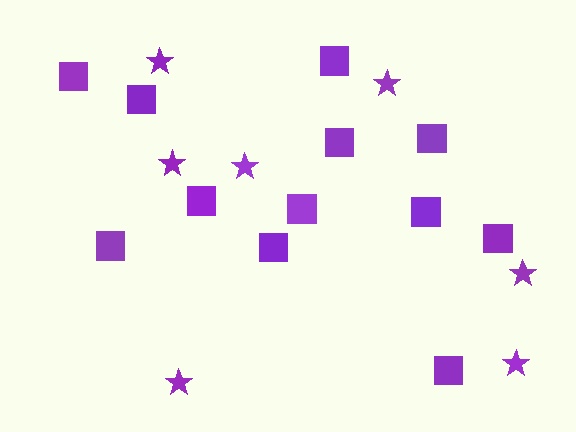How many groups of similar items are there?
There are 2 groups: one group of squares (12) and one group of stars (7).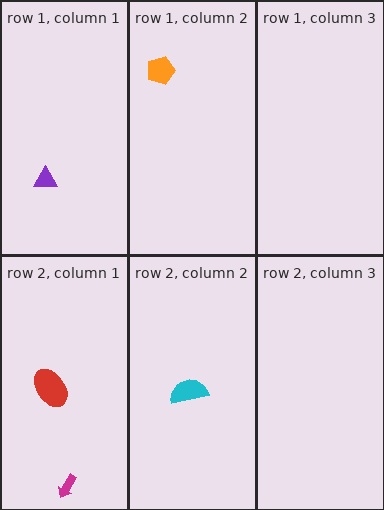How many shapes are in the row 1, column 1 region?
1.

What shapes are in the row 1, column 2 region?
The orange pentagon.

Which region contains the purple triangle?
The row 1, column 1 region.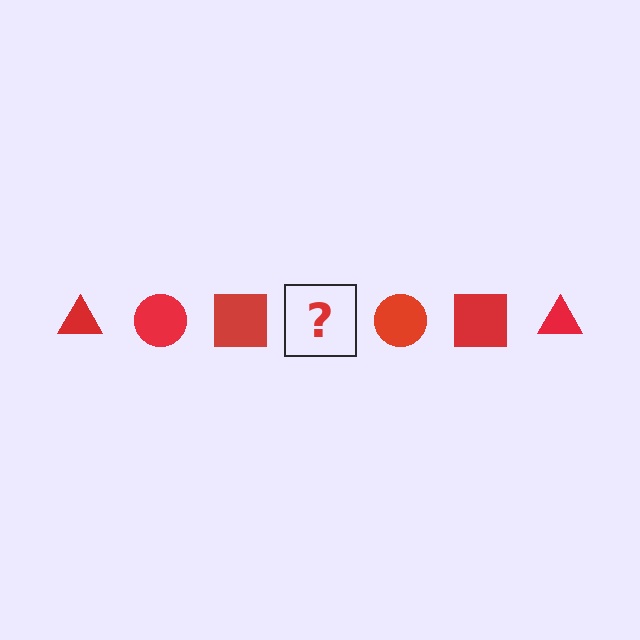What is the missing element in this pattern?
The missing element is a red triangle.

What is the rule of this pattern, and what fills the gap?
The rule is that the pattern cycles through triangle, circle, square shapes in red. The gap should be filled with a red triangle.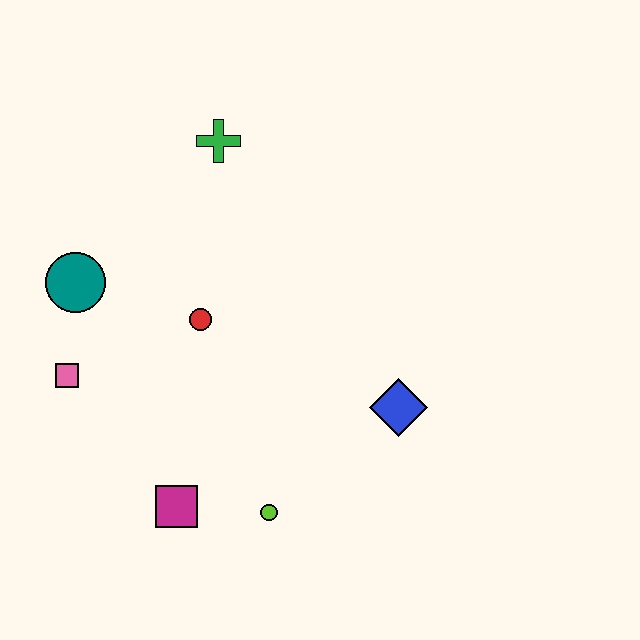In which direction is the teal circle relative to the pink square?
The teal circle is above the pink square.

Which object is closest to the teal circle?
The pink square is closest to the teal circle.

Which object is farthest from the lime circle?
The green cross is farthest from the lime circle.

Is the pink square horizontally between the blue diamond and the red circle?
No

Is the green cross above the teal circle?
Yes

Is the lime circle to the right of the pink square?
Yes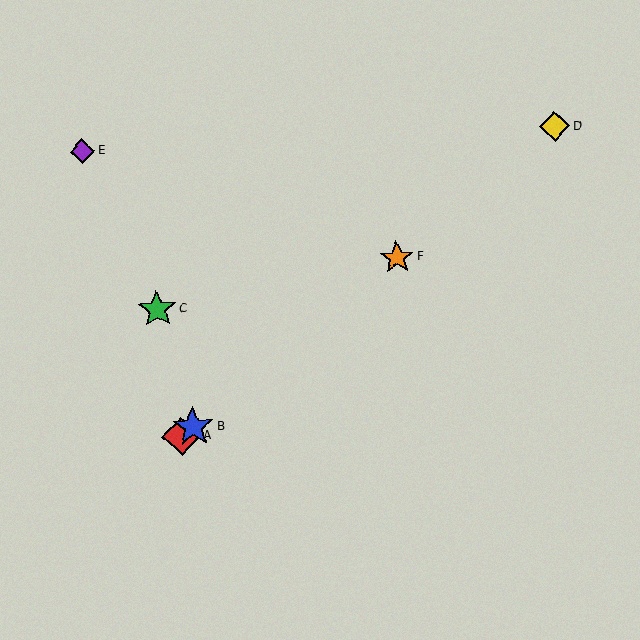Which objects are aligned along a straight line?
Objects A, B, D, F are aligned along a straight line.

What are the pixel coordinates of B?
Object B is at (193, 427).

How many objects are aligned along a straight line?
4 objects (A, B, D, F) are aligned along a straight line.